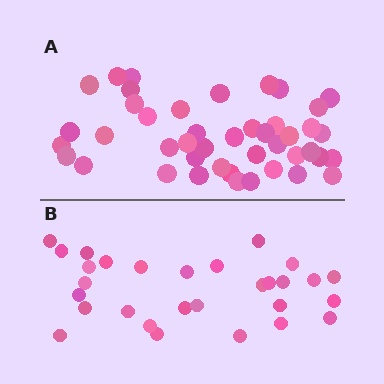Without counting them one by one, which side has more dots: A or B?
Region A (the top region) has more dots.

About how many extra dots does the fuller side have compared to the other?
Region A has approximately 15 more dots than region B.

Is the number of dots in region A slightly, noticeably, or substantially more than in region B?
Region A has substantially more. The ratio is roughly 1.5 to 1.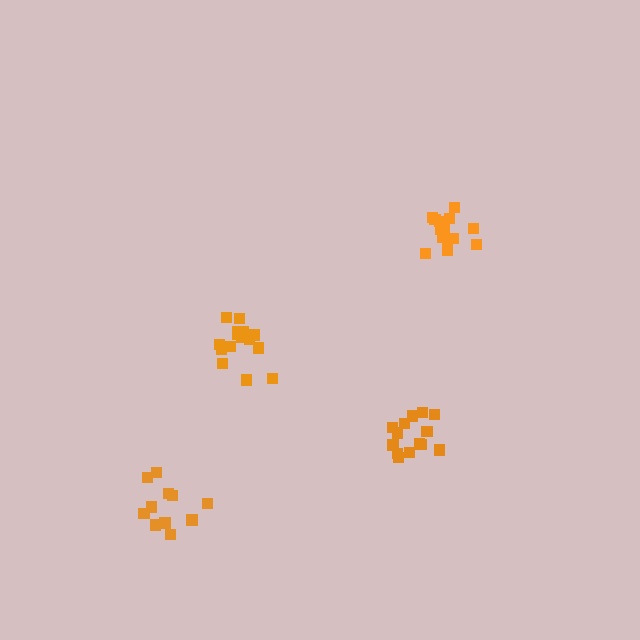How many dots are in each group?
Group 1: 16 dots, Group 2: 14 dots, Group 3: 16 dots, Group 4: 11 dots (57 total).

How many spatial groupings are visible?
There are 4 spatial groupings.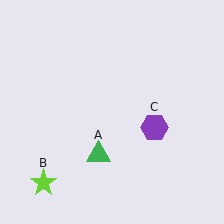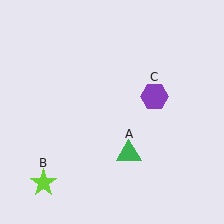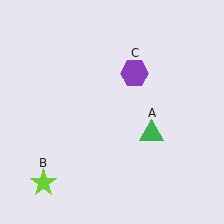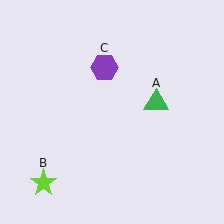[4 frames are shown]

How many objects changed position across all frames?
2 objects changed position: green triangle (object A), purple hexagon (object C).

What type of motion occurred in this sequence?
The green triangle (object A), purple hexagon (object C) rotated counterclockwise around the center of the scene.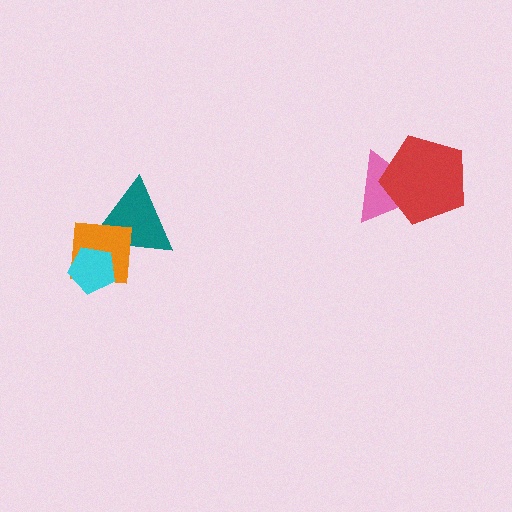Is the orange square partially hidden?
Yes, it is partially covered by another shape.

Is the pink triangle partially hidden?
Yes, it is partially covered by another shape.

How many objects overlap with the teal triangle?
2 objects overlap with the teal triangle.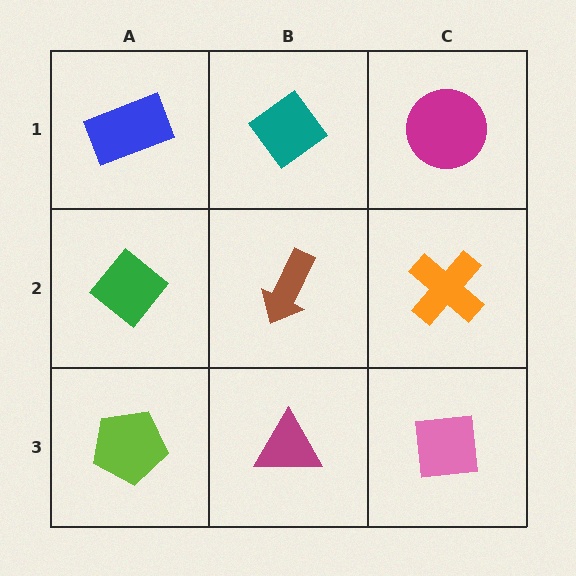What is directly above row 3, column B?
A brown arrow.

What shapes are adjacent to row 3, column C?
An orange cross (row 2, column C), a magenta triangle (row 3, column B).